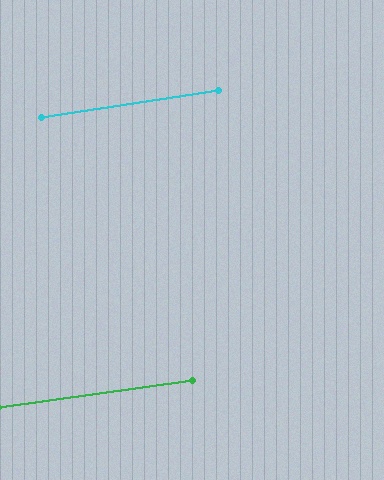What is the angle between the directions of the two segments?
Approximately 1 degree.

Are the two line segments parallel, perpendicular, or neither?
Parallel — their directions differ by only 0.6°.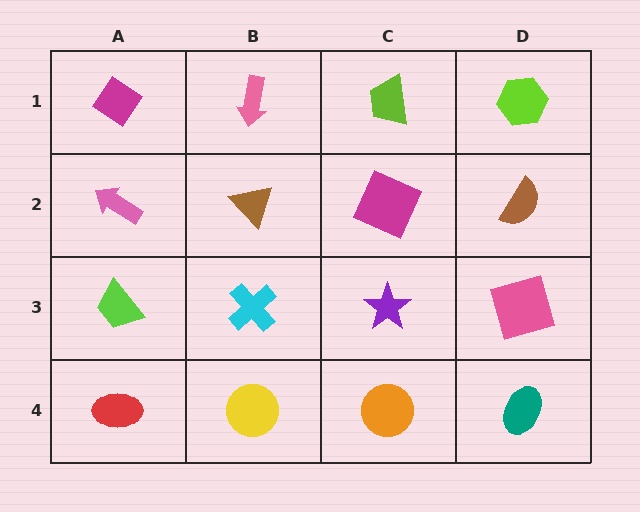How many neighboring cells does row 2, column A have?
3.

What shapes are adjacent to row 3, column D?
A brown semicircle (row 2, column D), a teal ellipse (row 4, column D), a purple star (row 3, column C).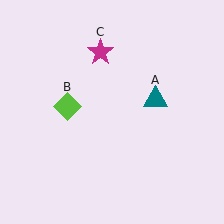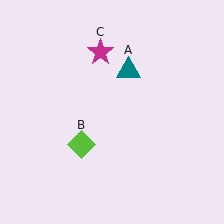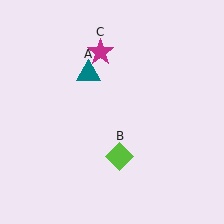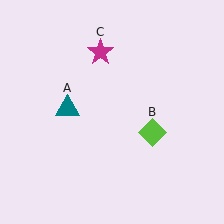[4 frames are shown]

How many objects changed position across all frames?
2 objects changed position: teal triangle (object A), lime diamond (object B).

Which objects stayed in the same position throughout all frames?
Magenta star (object C) remained stationary.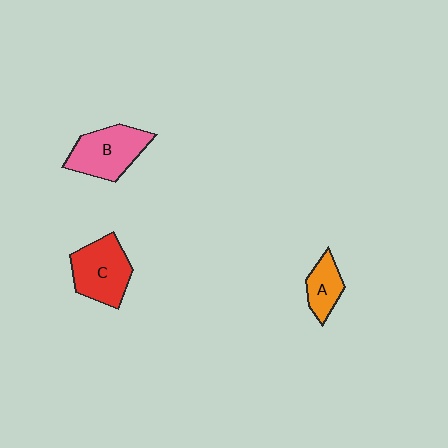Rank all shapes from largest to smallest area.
From largest to smallest: B (pink), C (red), A (orange).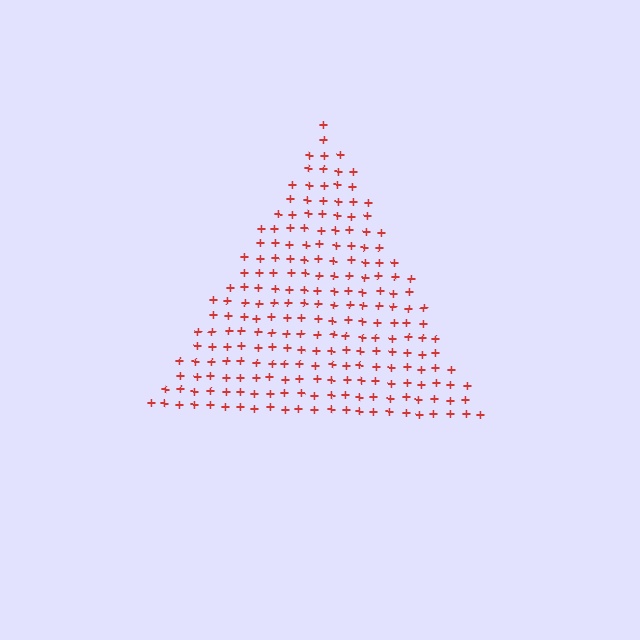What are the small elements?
The small elements are plus signs.